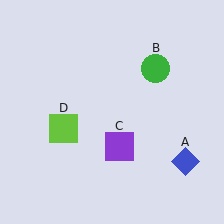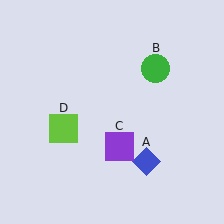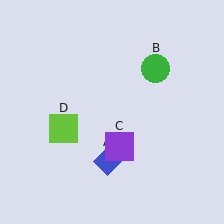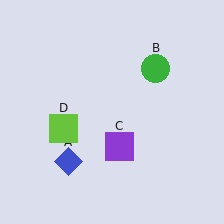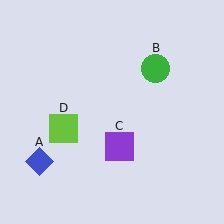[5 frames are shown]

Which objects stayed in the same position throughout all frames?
Green circle (object B) and purple square (object C) and lime square (object D) remained stationary.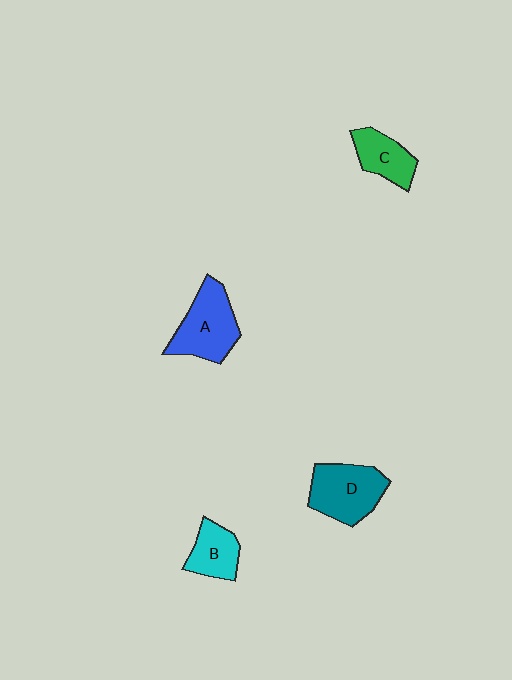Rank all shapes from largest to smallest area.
From largest to smallest: A (blue), D (teal), C (green), B (cyan).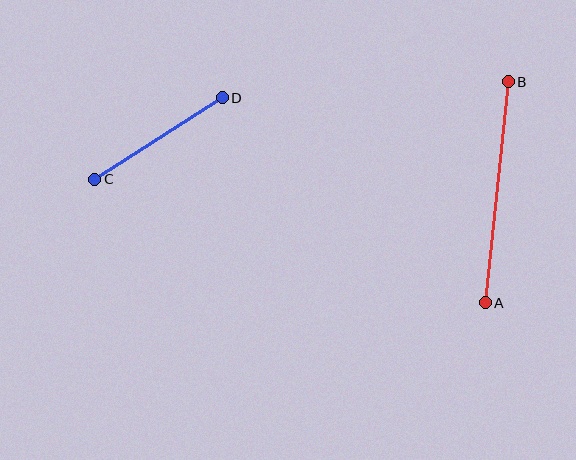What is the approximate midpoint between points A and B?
The midpoint is at approximately (497, 192) pixels.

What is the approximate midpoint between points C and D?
The midpoint is at approximately (158, 139) pixels.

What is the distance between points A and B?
The distance is approximately 222 pixels.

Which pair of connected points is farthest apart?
Points A and B are farthest apart.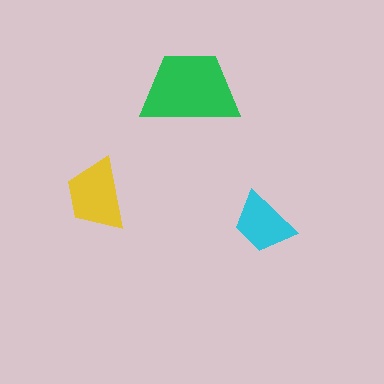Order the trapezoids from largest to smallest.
the green one, the yellow one, the cyan one.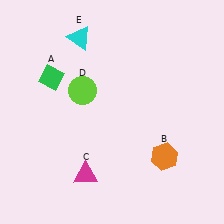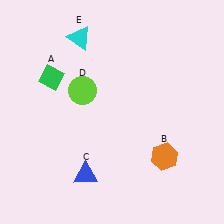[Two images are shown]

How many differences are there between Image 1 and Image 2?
There is 1 difference between the two images.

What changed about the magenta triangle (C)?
In Image 1, C is magenta. In Image 2, it changed to blue.